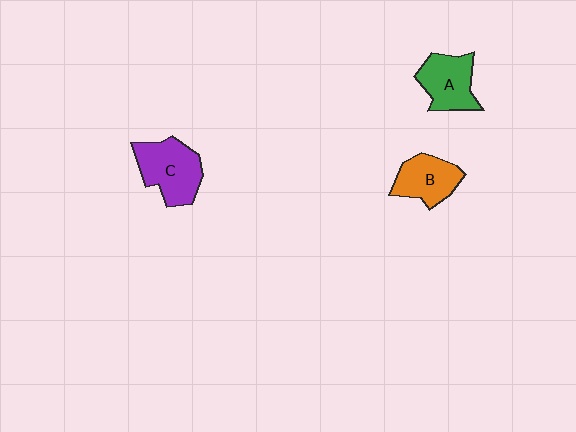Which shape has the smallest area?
Shape B (orange).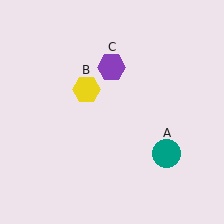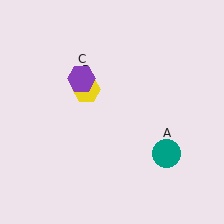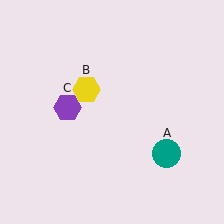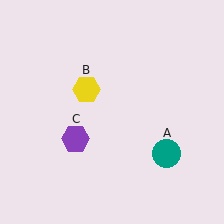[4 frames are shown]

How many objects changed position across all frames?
1 object changed position: purple hexagon (object C).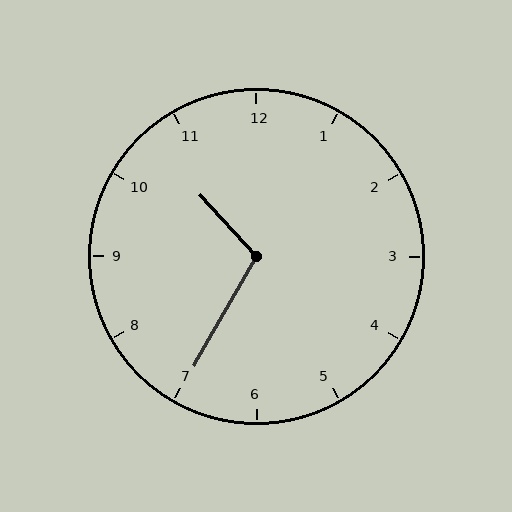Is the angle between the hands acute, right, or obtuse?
It is obtuse.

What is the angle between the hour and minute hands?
Approximately 108 degrees.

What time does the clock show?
10:35.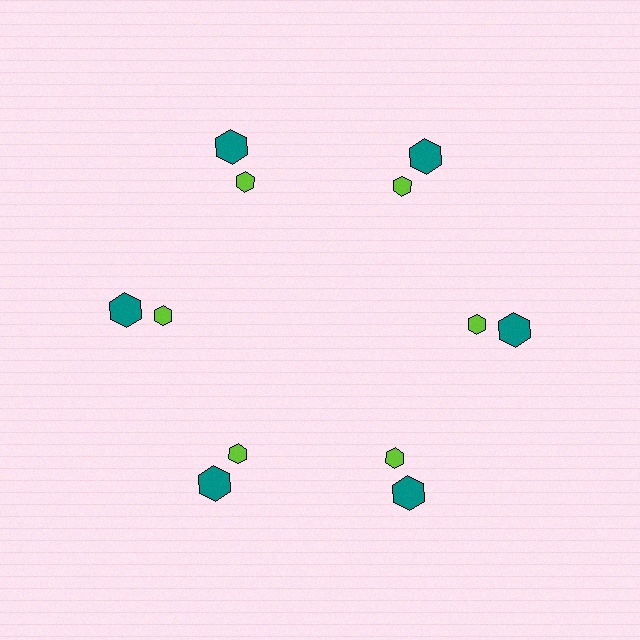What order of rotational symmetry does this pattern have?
This pattern has 6-fold rotational symmetry.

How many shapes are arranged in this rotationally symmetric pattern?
There are 12 shapes, arranged in 6 groups of 2.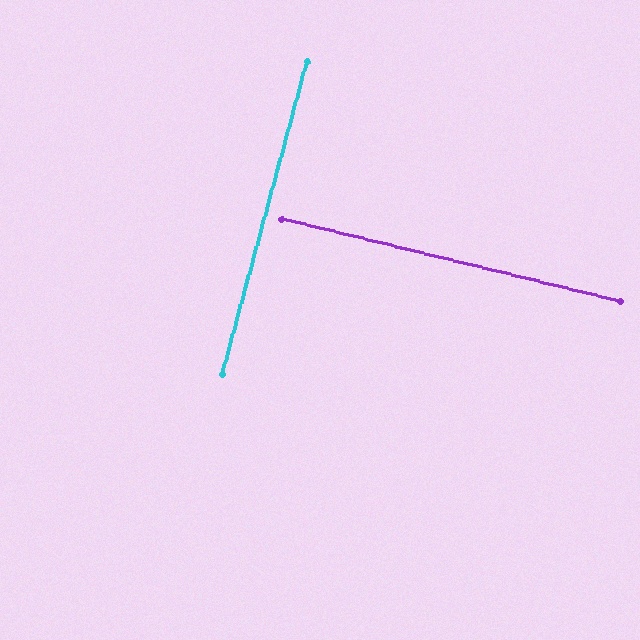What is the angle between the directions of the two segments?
Approximately 89 degrees.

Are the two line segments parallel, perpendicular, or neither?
Perpendicular — they meet at approximately 89°.